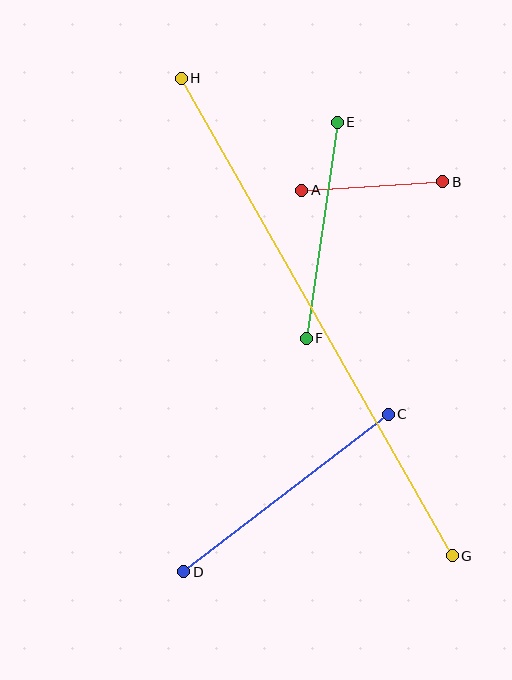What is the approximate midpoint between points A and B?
The midpoint is at approximately (372, 186) pixels.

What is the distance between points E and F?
The distance is approximately 218 pixels.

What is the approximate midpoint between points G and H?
The midpoint is at approximately (317, 317) pixels.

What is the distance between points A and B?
The distance is approximately 142 pixels.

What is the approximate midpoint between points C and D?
The midpoint is at approximately (286, 493) pixels.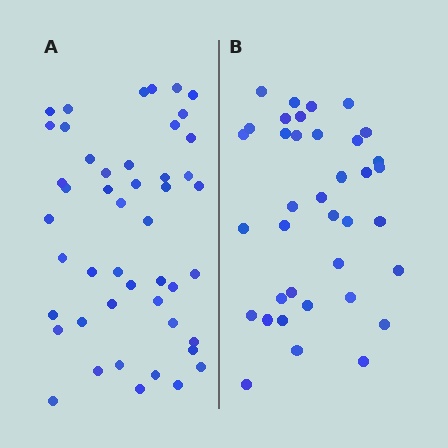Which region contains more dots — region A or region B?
Region A (the left region) has more dots.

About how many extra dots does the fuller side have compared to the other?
Region A has roughly 10 or so more dots than region B.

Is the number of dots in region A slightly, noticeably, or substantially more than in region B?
Region A has noticeably more, but not dramatically so. The ratio is roughly 1.3 to 1.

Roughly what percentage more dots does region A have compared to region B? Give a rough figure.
About 25% more.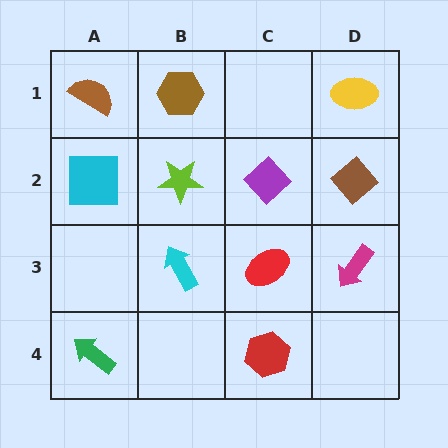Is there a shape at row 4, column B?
No, that cell is empty.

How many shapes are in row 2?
4 shapes.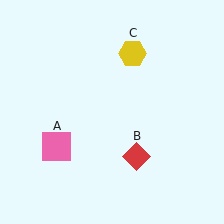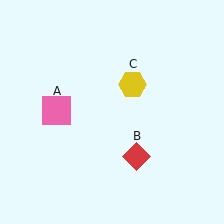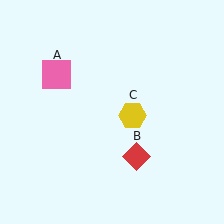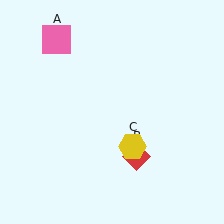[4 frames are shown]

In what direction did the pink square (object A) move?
The pink square (object A) moved up.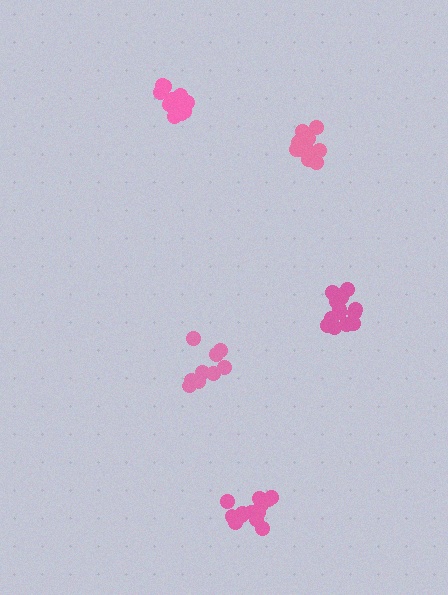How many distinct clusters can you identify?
There are 5 distinct clusters.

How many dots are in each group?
Group 1: 9 dots, Group 2: 13 dots, Group 3: 11 dots, Group 4: 11 dots, Group 5: 14 dots (58 total).